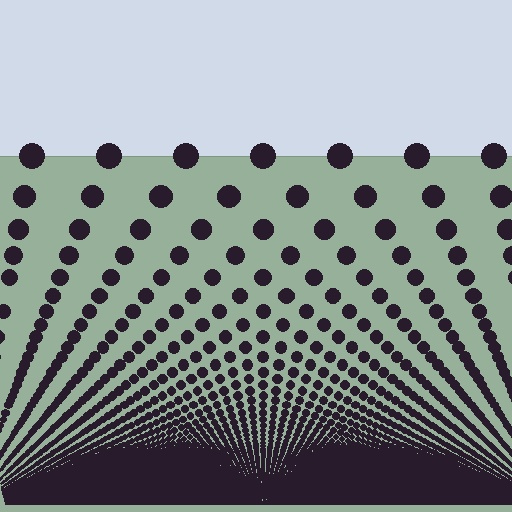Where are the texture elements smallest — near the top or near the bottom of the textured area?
Near the bottom.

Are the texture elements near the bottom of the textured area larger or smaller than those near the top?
Smaller. The gradient is inverted — elements near the bottom are smaller and denser.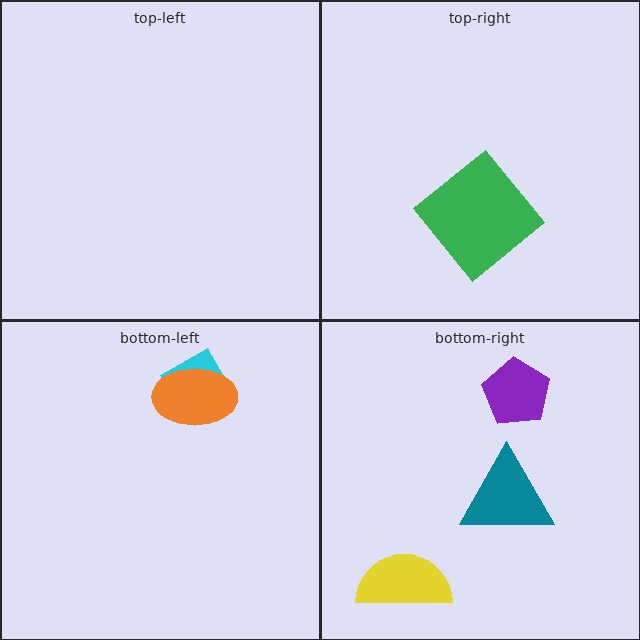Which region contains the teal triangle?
The bottom-right region.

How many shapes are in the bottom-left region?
2.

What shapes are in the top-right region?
The green diamond.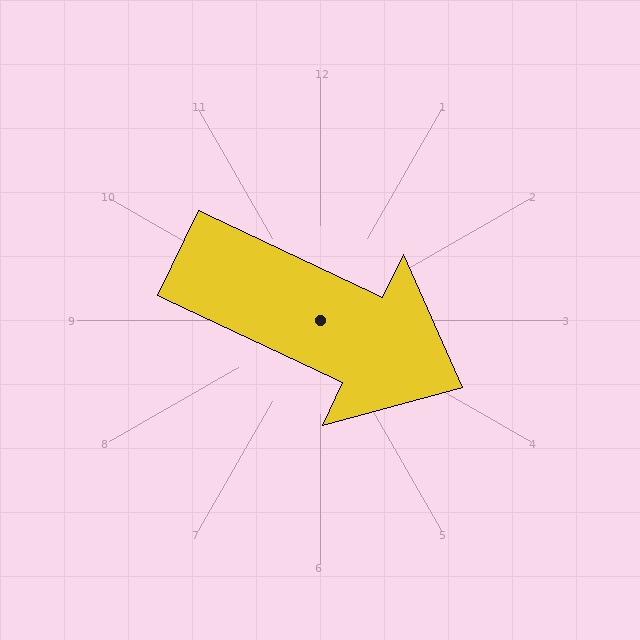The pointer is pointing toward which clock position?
Roughly 4 o'clock.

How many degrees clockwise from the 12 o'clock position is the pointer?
Approximately 115 degrees.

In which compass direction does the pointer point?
Southeast.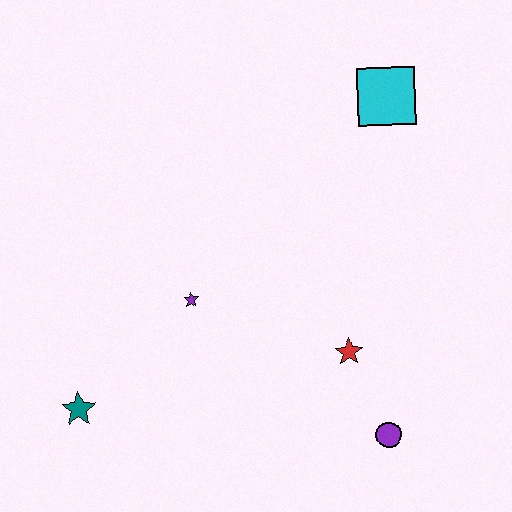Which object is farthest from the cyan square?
The teal star is farthest from the cyan square.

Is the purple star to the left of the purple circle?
Yes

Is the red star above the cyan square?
No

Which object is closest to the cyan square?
The red star is closest to the cyan square.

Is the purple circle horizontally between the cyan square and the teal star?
Yes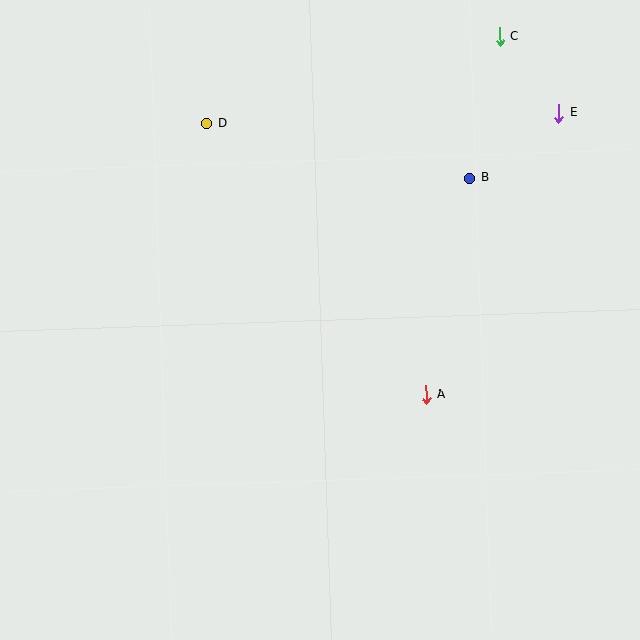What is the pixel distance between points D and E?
The distance between D and E is 352 pixels.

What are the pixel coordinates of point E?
Point E is at (559, 113).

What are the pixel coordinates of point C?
Point C is at (499, 37).